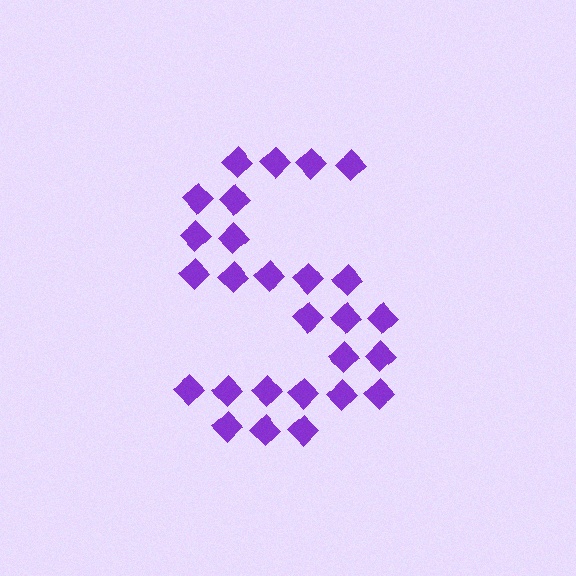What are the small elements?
The small elements are diamonds.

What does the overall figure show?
The overall figure shows the letter S.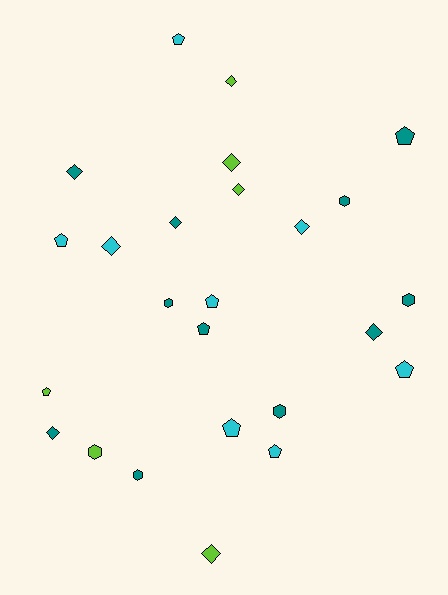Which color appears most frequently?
Teal, with 11 objects.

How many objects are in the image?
There are 25 objects.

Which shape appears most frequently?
Diamond, with 10 objects.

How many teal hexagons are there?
There are 5 teal hexagons.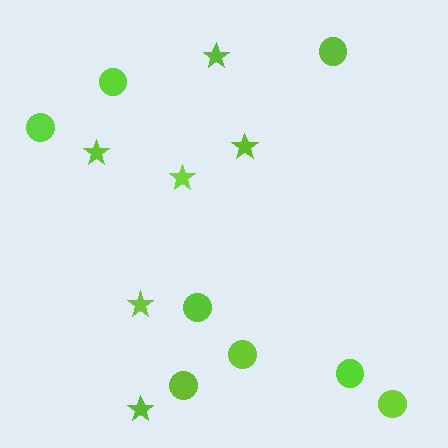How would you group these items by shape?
There are 2 groups: one group of circles (8) and one group of stars (6).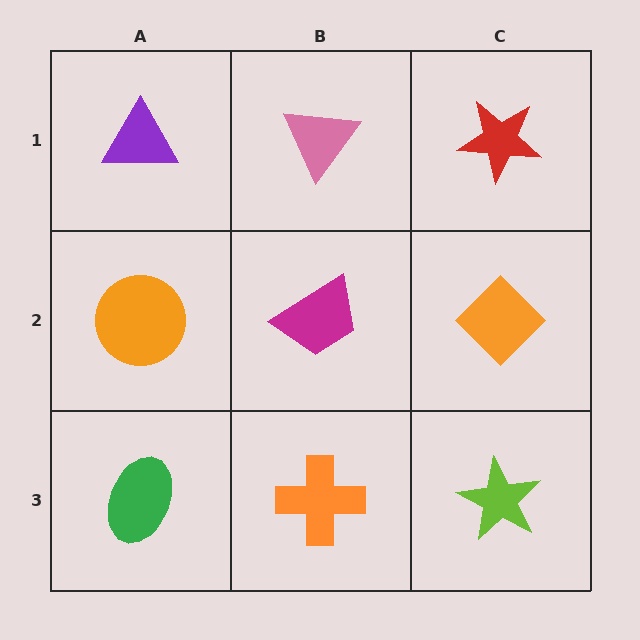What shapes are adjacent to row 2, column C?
A red star (row 1, column C), a lime star (row 3, column C), a magenta trapezoid (row 2, column B).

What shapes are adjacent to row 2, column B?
A pink triangle (row 1, column B), an orange cross (row 3, column B), an orange circle (row 2, column A), an orange diamond (row 2, column C).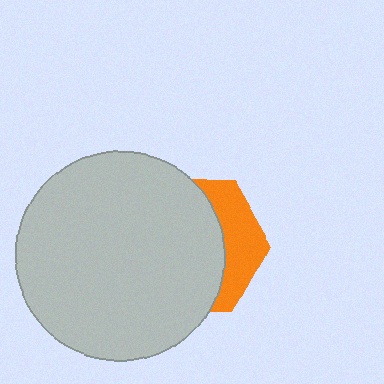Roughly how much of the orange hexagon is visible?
A small part of it is visible (roughly 31%).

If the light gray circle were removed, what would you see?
You would see the complete orange hexagon.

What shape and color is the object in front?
The object in front is a light gray circle.